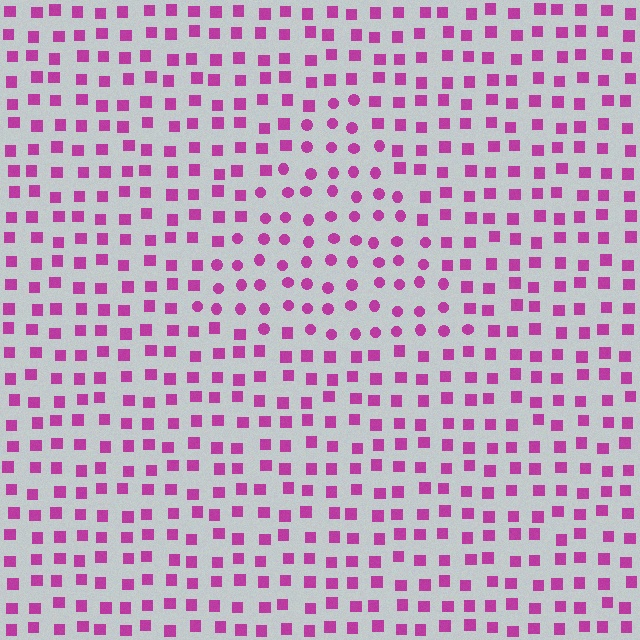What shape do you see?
I see a triangle.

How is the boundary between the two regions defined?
The boundary is defined by a change in element shape: circles inside vs. squares outside. All elements share the same color and spacing.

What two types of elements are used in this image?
The image uses circles inside the triangle region and squares outside it.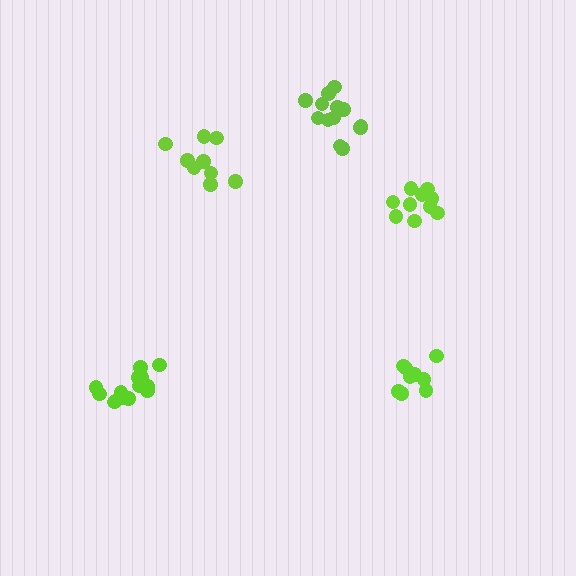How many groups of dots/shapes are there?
There are 5 groups.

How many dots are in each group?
Group 1: 9 dots, Group 2: 10 dots, Group 3: 9 dots, Group 4: 14 dots, Group 5: 14 dots (56 total).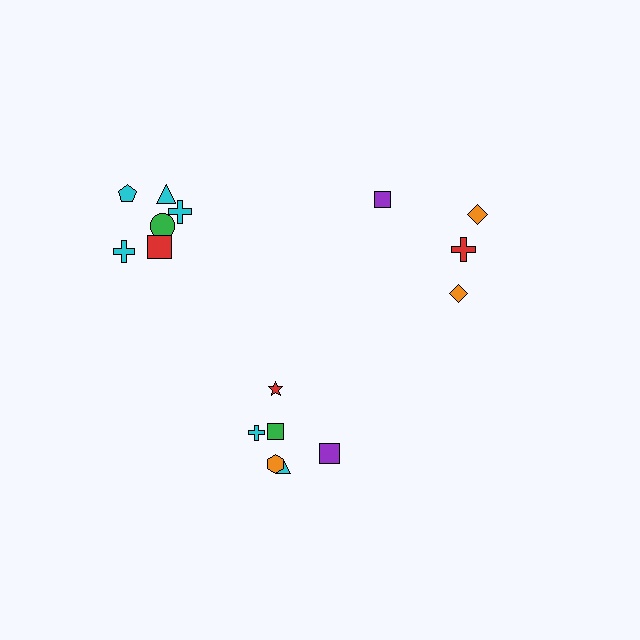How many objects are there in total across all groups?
There are 16 objects.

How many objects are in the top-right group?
There are 4 objects.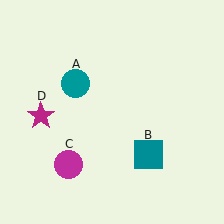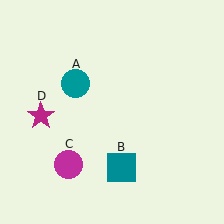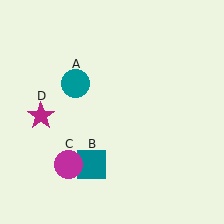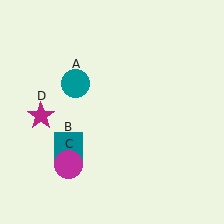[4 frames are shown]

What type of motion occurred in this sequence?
The teal square (object B) rotated clockwise around the center of the scene.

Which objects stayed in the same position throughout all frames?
Teal circle (object A) and magenta circle (object C) and magenta star (object D) remained stationary.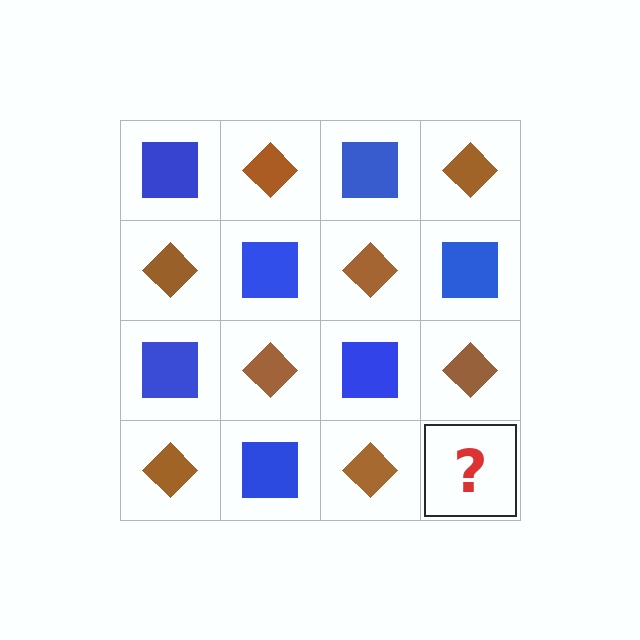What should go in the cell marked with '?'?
The missing cell should contain a blue square.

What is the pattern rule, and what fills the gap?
The rule is that it alternates blue square and brown diamond in a checkerboard pattern. The gap should be filled with a blue square.